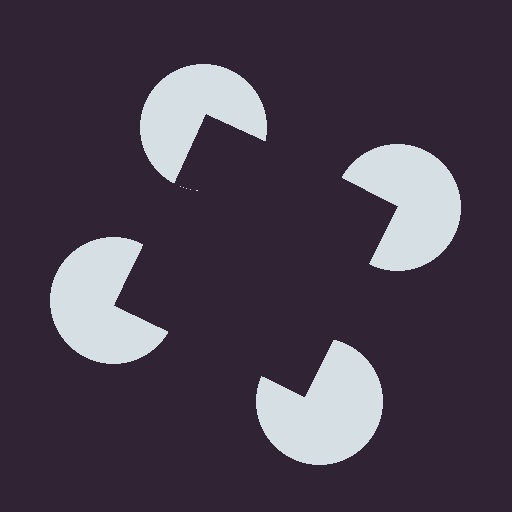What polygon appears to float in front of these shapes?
An illusory square — its edges are inferred from the aligned wedge cuts in the pac-man discs, not physically drawn.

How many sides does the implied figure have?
4 sides.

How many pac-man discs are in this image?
There are 4 — one at each vertex of the illusory square.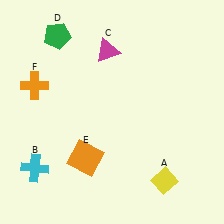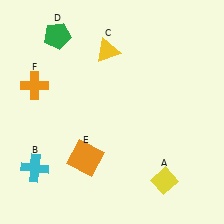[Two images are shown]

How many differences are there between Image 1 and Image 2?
There is 1 difference between the two images.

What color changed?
The triangle (C) changed from magenta in Image 1 to yellow in Image 2.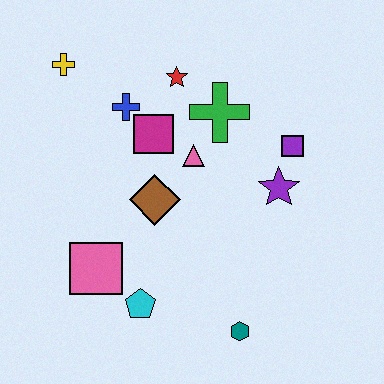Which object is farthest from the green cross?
The teal hexagon is farthest from the green cross.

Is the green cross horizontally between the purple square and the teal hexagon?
No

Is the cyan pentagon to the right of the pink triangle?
No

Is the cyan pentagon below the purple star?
Yes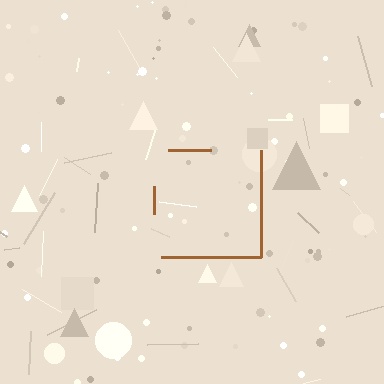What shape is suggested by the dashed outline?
The dashed outline suggests a square.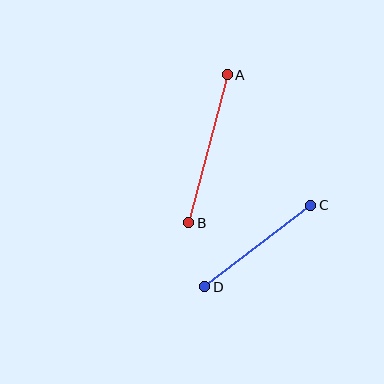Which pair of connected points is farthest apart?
Points A and B are farthest apart.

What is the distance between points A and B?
The distance is approximately 153 pixels.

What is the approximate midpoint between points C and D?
The midpoint is at approximately (258, 246) pixels.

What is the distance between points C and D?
The distance is approximately 134 pixels.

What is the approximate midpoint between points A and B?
The midpoint is at approximately (208, 149) pixels.